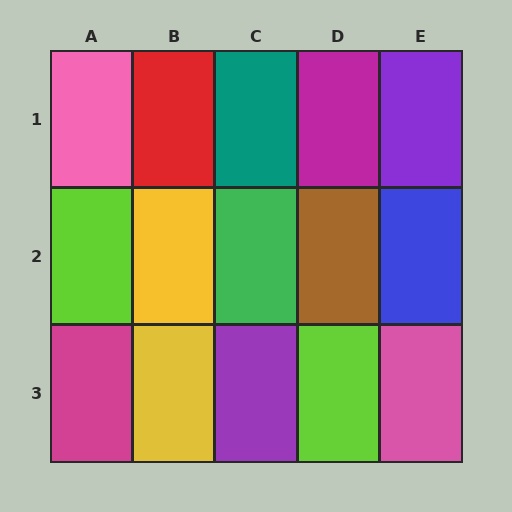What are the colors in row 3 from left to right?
Magenta, yellow, purple, lime, pink.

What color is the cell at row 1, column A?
Pink.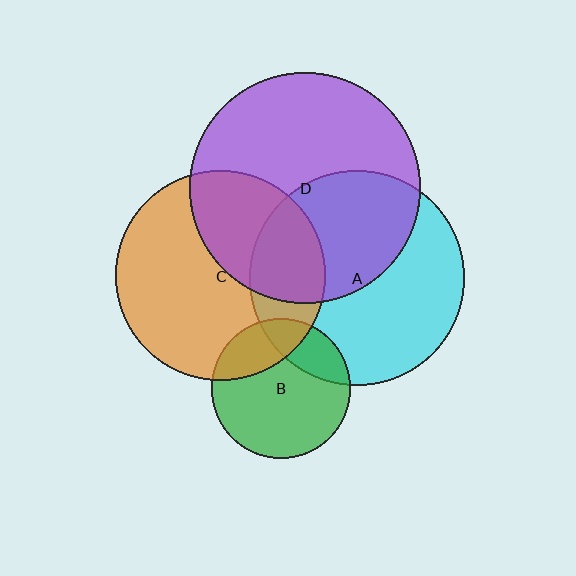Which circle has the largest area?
Circle D (purple).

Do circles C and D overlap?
Yes.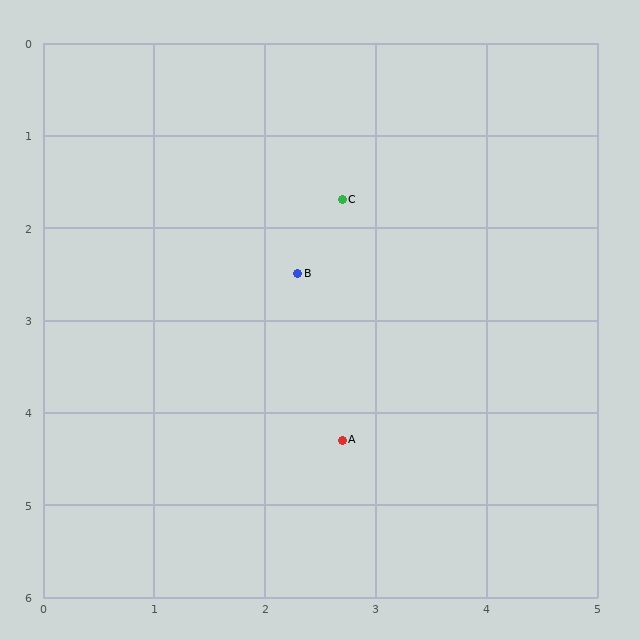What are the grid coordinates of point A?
Point A is at approximately (2.7, 4.3).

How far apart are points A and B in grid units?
Points A and B are about 1.8 grid units apart.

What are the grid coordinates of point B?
Point B is at approximately (2.3, 2.5).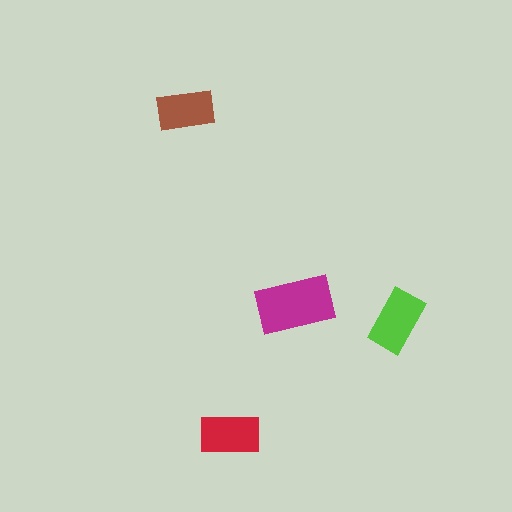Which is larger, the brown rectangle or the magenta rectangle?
The magenta one.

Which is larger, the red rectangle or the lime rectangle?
The lime one.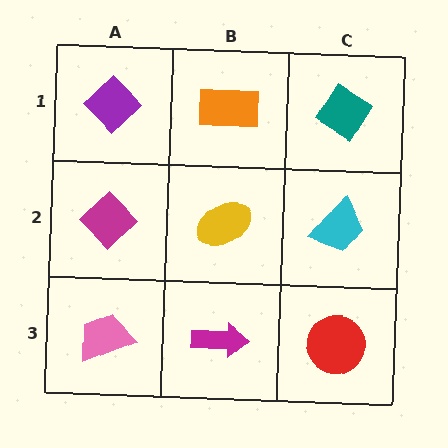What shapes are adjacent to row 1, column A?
A magenta diamond (row 2, column A), an orange rectangle (row 1, column B).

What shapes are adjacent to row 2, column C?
A teal diamond (row 1, column C), a red circle (row 3, column C), a yellow ellipse (row 2, column B).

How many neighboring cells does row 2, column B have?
4.